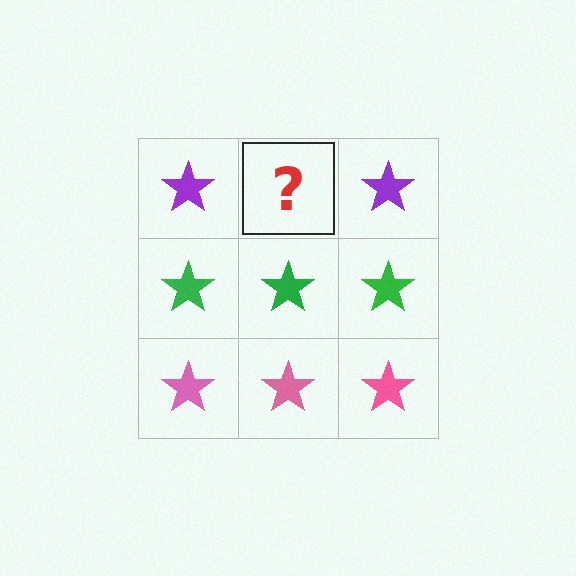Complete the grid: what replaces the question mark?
The question mark should be replaced with a purple star.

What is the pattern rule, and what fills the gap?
The rule is that each row has a consistent color. The gap should be filled with a purple star.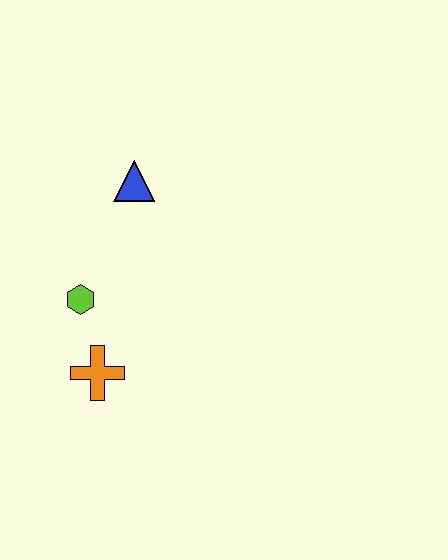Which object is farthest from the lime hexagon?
The blue triangle is farthest from the lime hexagon.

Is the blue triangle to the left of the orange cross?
No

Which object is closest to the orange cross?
The lime hexagon is closest to the orange cross.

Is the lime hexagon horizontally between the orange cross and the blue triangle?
No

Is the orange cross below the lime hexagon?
Yes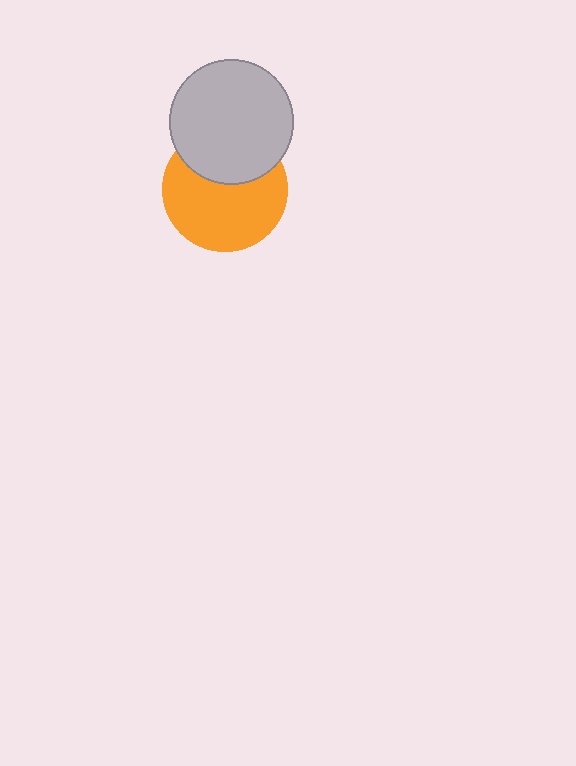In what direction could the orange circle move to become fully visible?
The orange circle could move down. That would shift it out from behind the light gray circle entirely.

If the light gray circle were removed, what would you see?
You would see the complete orange circle.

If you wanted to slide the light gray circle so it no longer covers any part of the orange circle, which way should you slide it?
Slide it up — that is the most direct way to separate the two shapes.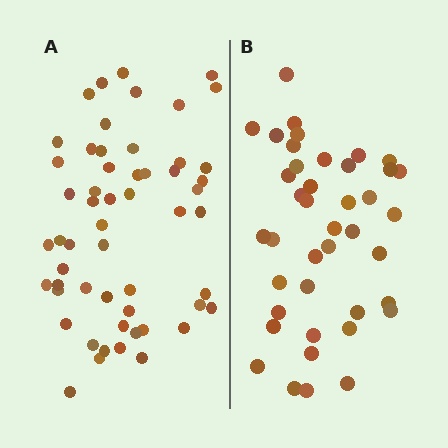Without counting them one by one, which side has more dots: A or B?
Region A (the left region) has more dots.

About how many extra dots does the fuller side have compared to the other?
Region A has approximately 15 more dots than region B.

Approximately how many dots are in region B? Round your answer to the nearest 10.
About 40 dots. (The exact count is 41, which rounds to 40.)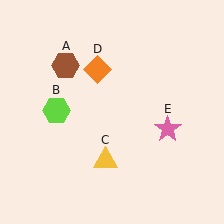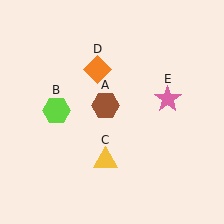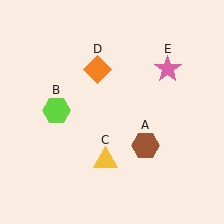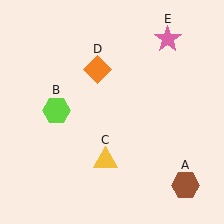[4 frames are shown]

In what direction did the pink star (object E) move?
The pink star (object E) moved up.